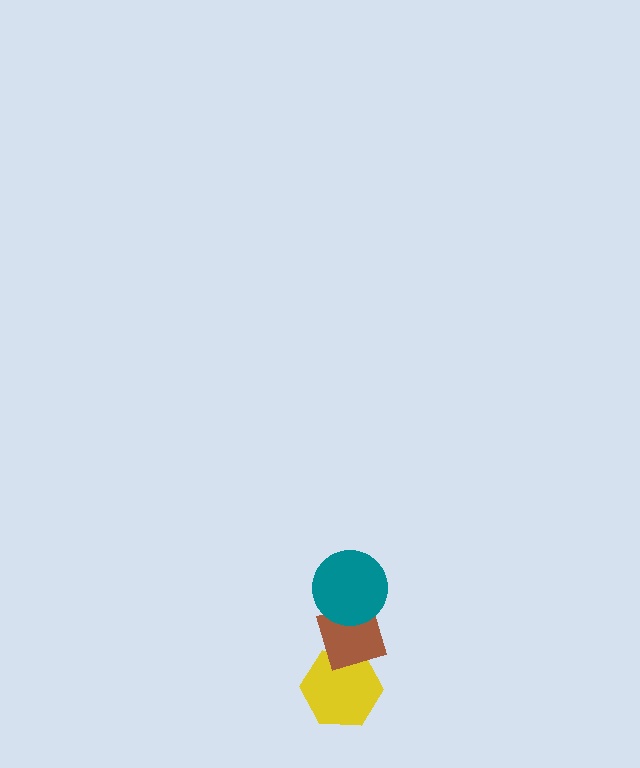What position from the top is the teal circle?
The teal circle is 1st from the top.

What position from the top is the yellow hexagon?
The yellow hexagon is 3rd from the top.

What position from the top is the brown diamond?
The brown diamond is 2nd from the top.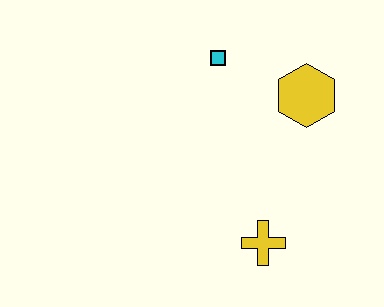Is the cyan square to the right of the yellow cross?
No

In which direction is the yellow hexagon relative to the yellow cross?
The yellow hexagon is above the yellow cross.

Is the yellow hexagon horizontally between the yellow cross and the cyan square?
No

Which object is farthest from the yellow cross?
The cyan square is farthest from the yellow cross.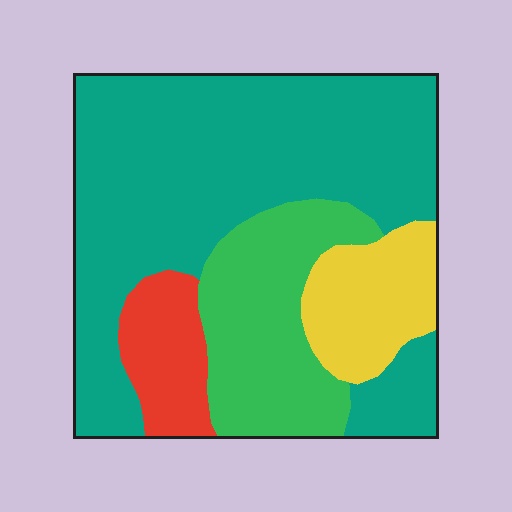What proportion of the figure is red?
Red takes up about one tenth (1/10) of the figure.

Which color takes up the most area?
Teal, at roughly 55%.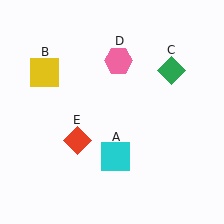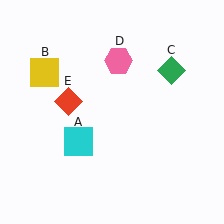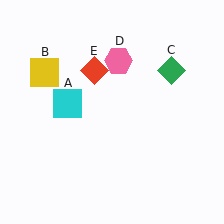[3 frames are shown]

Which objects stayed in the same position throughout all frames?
Yellow square (object B) and green diamond (object C) and pink hexagon (object D) remained stationary.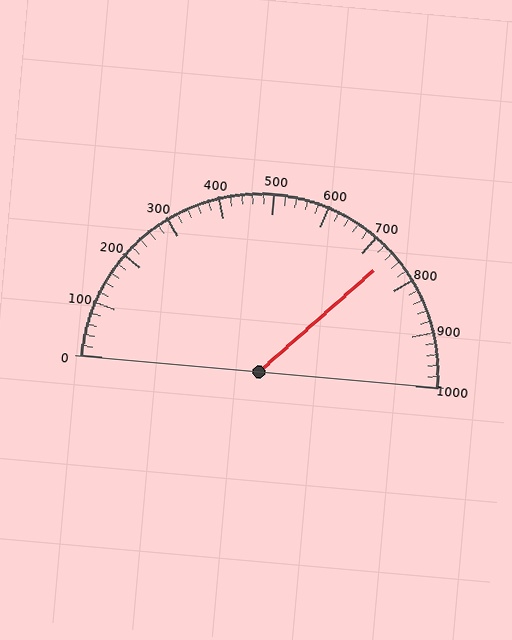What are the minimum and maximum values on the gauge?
The gauge ranges from 0 to 1000.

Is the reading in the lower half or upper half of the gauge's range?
The reading is in the upper half of the range (0 to 1000).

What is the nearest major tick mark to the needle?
The nearest major tick mark is 700.